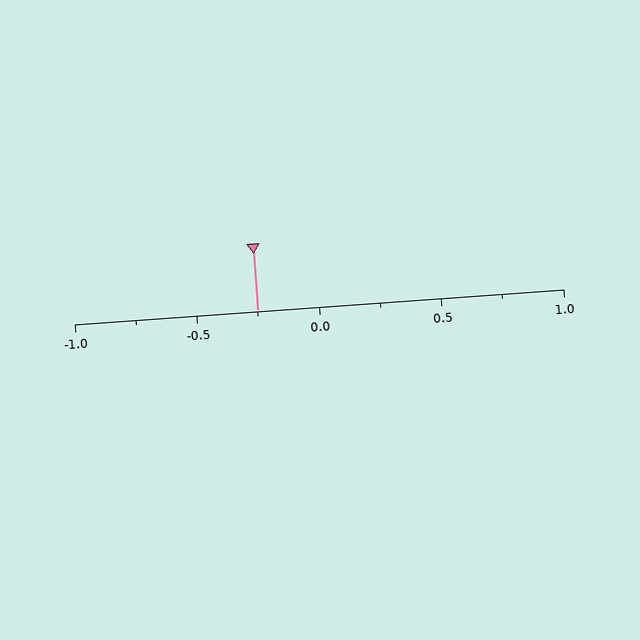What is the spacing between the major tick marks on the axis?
The major ticks are spaced 0.5 apart.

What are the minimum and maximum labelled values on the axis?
The axis runs from -1.0 to 1.0.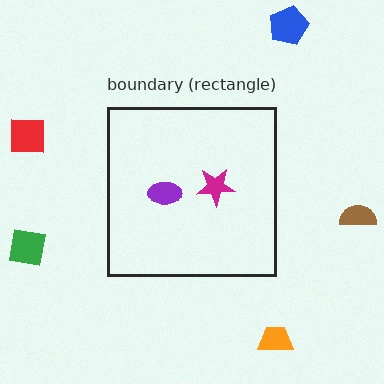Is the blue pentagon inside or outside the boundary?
Outside.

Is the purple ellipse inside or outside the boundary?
Inside.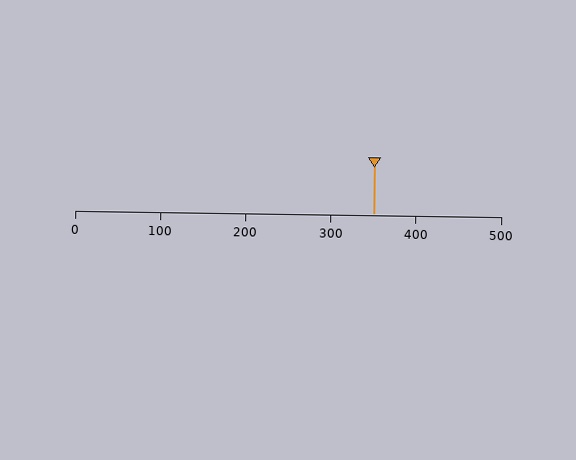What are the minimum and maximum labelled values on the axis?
The axis runs from 0 to 500.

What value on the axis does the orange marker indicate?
The marker indicates approximately 350.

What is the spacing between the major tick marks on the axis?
The major ticks are spaced 100 apart.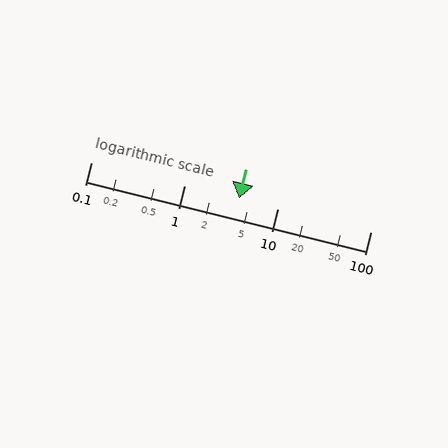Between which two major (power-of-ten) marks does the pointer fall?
The pointer is between 1 and 10.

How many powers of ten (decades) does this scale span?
The scale spans 3 decades, from 0.1 to 100.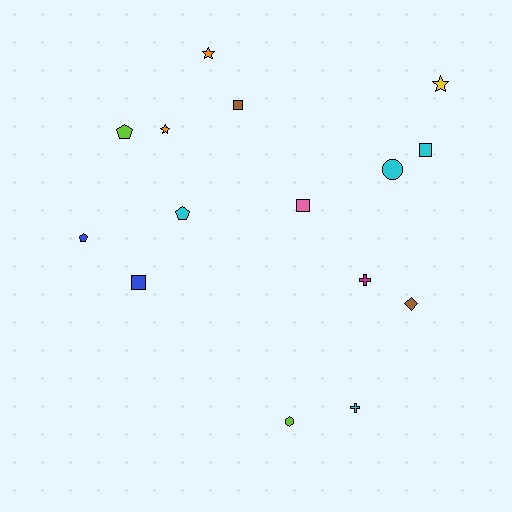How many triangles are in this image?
There are no triangles.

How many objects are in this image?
There are 15 objects.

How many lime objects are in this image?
There are 2 lime objects.